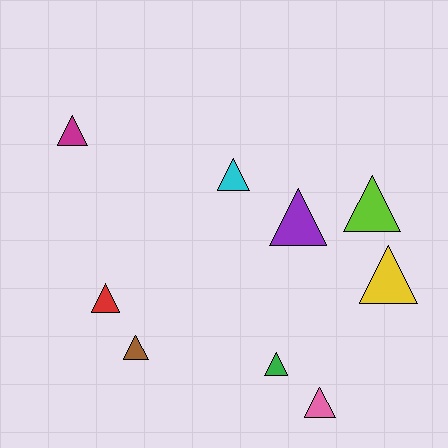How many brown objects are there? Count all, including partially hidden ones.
There is 1 brown object.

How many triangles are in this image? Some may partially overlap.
There are 9 triangles.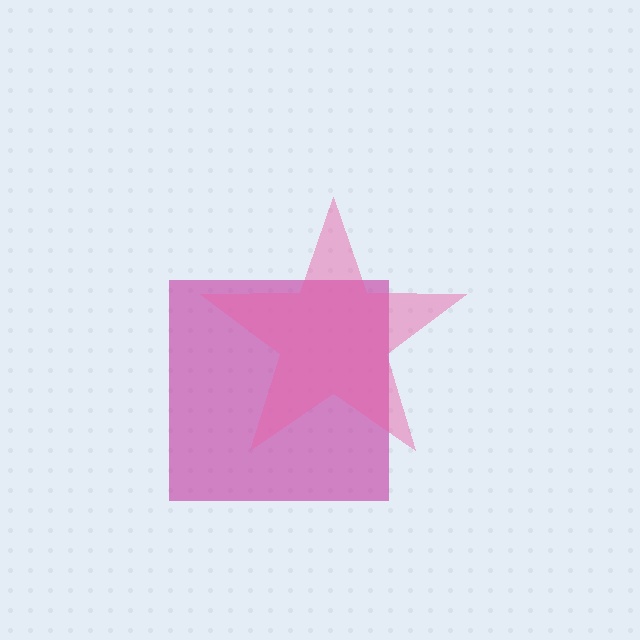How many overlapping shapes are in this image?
There are 2 overlapping shapes in the image.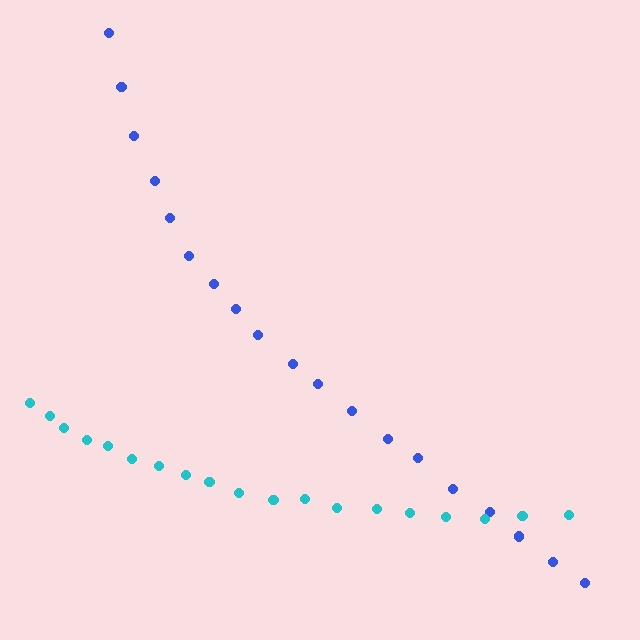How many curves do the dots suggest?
There are 2 distinct paths.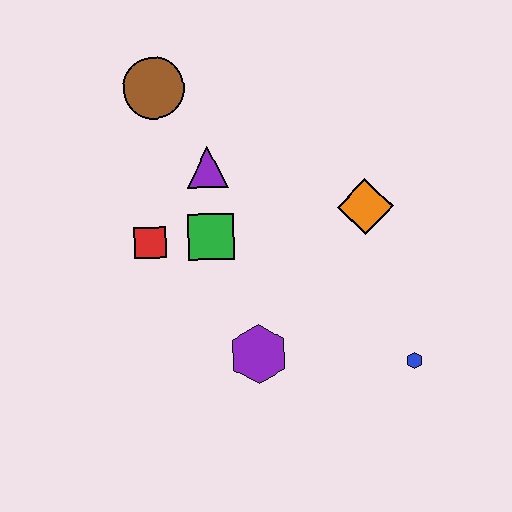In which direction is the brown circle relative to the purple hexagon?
The brown circle is above the purple hexagon.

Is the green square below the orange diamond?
Yes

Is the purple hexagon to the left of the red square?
No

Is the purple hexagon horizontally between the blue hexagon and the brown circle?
Yes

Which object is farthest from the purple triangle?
The blue hexagon is farthest from the purple triangle.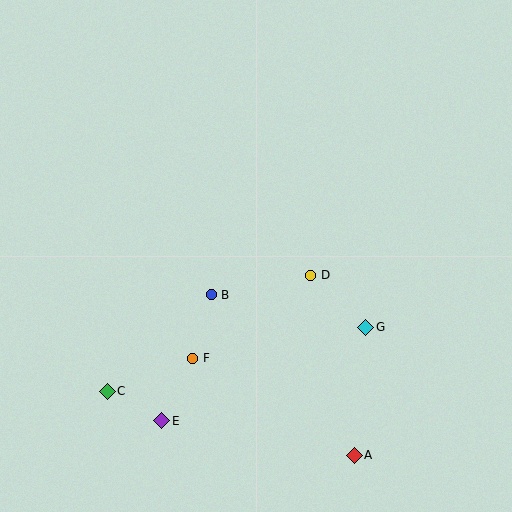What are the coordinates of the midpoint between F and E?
The midpoint between F and E is at (177, 389).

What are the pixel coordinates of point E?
Point E is at (162, 421).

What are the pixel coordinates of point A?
Point A is at (354, 455).